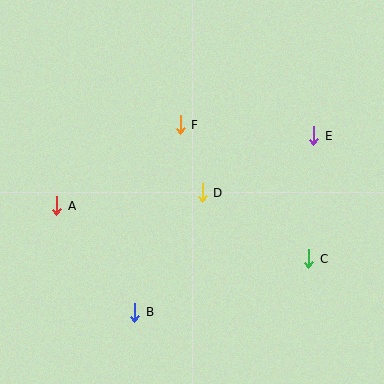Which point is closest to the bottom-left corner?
Point B is closest to the bottom-left corner.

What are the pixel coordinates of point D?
Point D is at (202, 193).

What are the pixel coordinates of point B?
Point B is at (135, 312).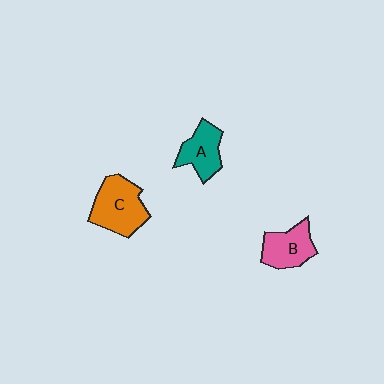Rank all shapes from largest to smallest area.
From largest to smallest: C (orange), B (pink), A (teal).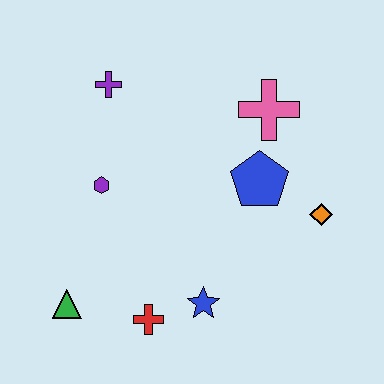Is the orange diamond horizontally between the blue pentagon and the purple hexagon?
No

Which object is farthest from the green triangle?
The pink cross is farthest from the green triangle.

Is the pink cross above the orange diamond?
Yes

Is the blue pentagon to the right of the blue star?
Yes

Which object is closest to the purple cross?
The purple hexagon is closest to the purple cross.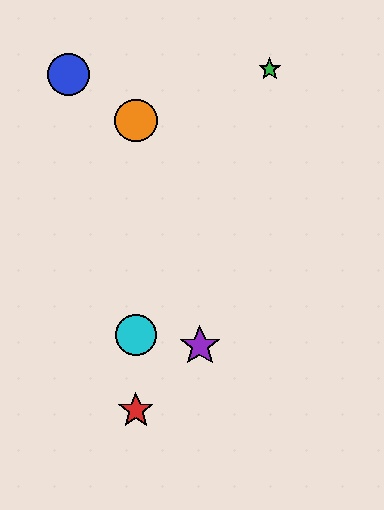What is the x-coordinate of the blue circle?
The blue circle is at x≈68.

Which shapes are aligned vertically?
The red star, the yellow star, the orange circle, the cyan circle are aligned vertically.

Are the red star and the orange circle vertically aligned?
Yes, both are at x≈136.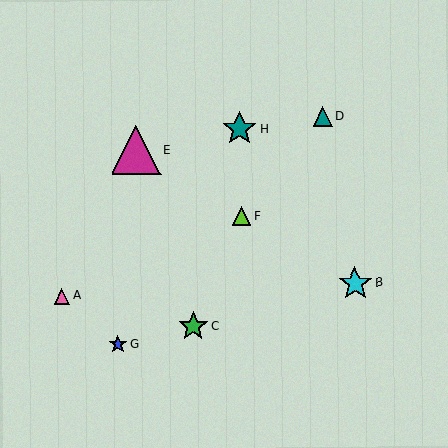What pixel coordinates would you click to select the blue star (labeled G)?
Click at (118, 344) to select the blue star G.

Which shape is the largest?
The magenta triangle (labeled E) is the largest.